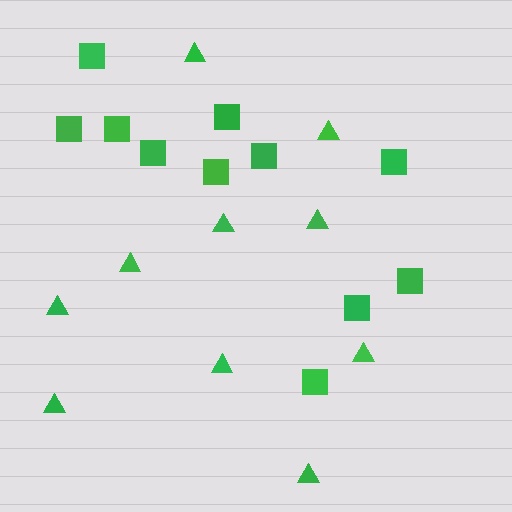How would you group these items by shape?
There are 2 groups: one group of squares (11) and one group of triangles (10).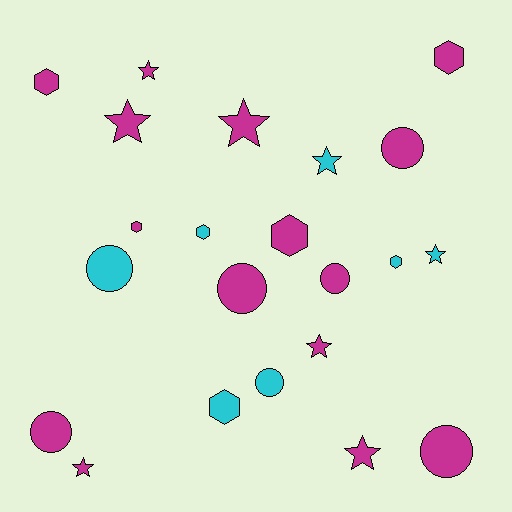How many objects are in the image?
There are 22 objects.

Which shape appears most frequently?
Star, with 8 objects.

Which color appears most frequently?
Magenta, with 15 objects.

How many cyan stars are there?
There are 2 cyan stars.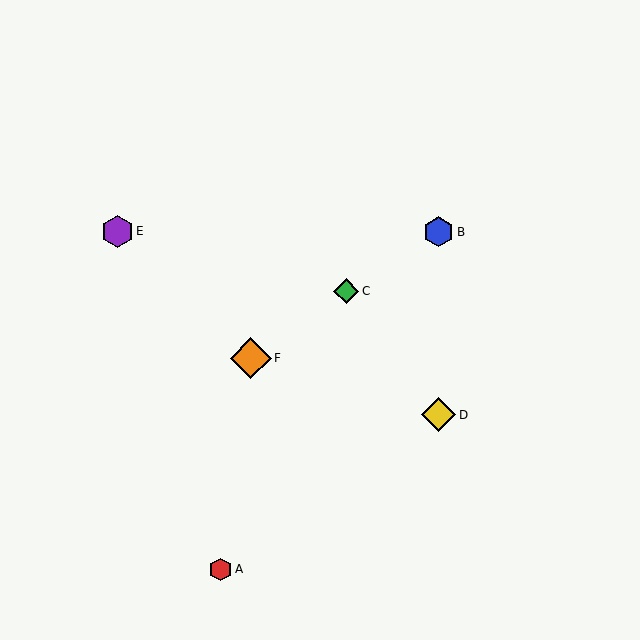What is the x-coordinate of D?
Object D is at x≈439.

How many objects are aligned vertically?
2 objects (B, D) are aligned vertically.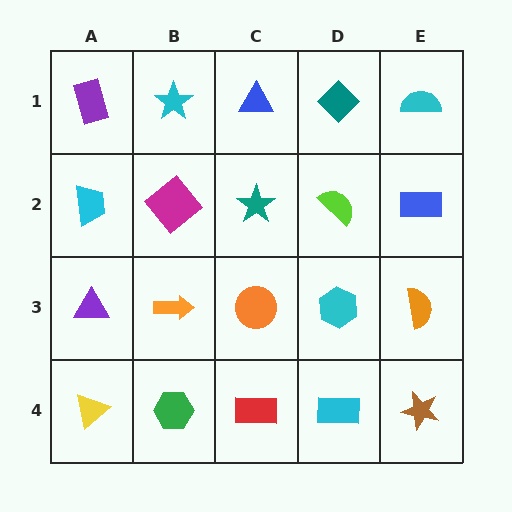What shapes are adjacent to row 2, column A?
A purple rectangle (row 1, column A), a purple triangle (row 3, column A), a magenta diamond (row 2, column B).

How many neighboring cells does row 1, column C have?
3.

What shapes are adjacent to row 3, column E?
A blue rectangle (row 2, column E), a brown star (row 4, column E), a cyan hexagon (row 3, column D).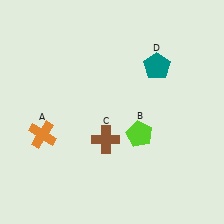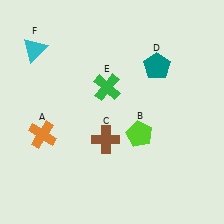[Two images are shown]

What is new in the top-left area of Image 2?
A cyan triangle (F) was added in the top-left area of Image 2.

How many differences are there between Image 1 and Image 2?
There are 2 differences between the two images.